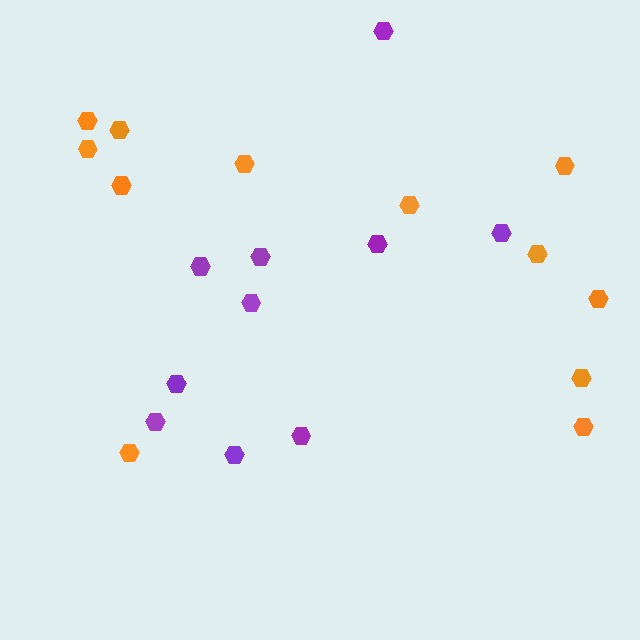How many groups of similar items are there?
There are 2 groups: one group of orange hexagons (12) and one group of purple hexagons (10).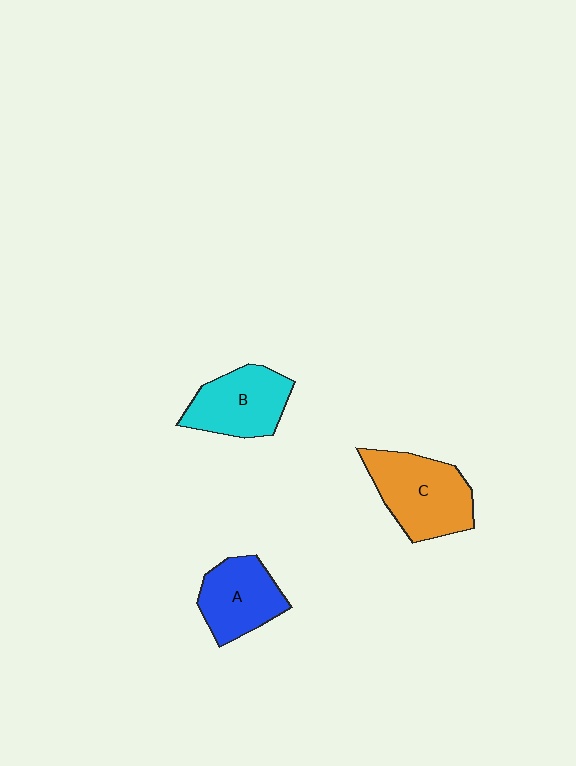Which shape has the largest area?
Shape C (orange).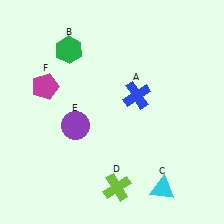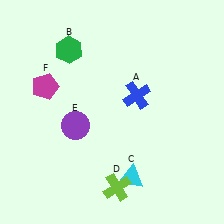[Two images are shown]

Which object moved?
The cyan triangle (C) moved left.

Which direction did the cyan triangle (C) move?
The cyan triangle (C) moved left.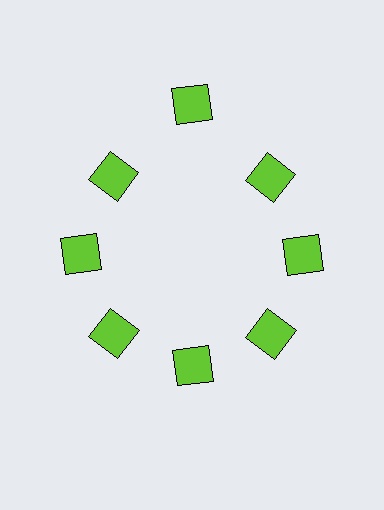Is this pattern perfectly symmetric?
No. The 8 lime squares are arranged in a ring, but one element near the 12 o'clock position is pushed outward from the center, breaking the 8-fold rotational symmetry.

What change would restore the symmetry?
The symmetry would be restored by moving it inward, back onto the ring so that all 8 squares sit at equal angles and equal distance from the center.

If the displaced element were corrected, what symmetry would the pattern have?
It would have 8-fold rotational symmetry — the pattern would map onto itself every 45 degrees.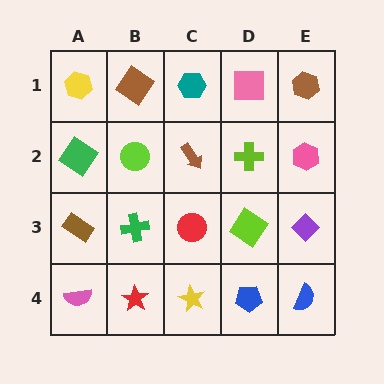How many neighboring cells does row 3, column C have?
4.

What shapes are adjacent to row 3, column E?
A pink hexagon (row 2, column E), a blue semicircle (row 4, column E), a lime diamond (row 3, column D).